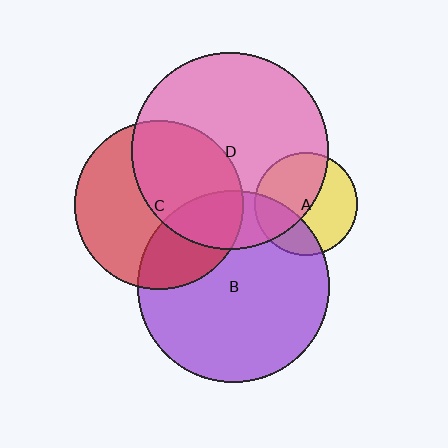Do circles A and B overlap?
Yes.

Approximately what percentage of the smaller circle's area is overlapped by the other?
Approximately 30%.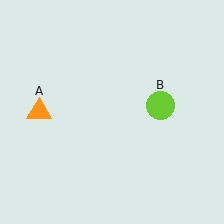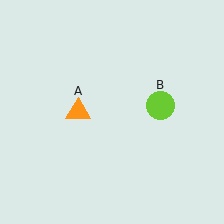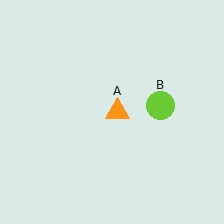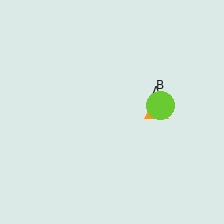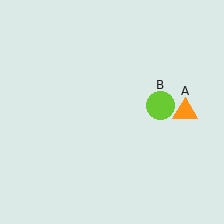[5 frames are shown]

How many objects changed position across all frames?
1 object changed position: orange triangle (object A).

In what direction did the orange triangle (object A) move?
The orange triangle (object A) moved right.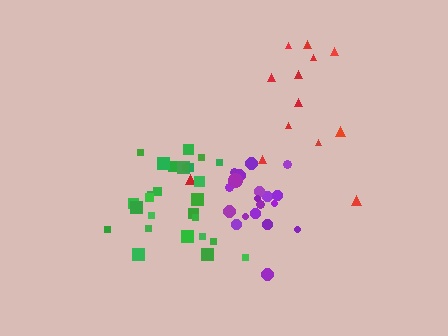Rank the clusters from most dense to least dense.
purple, green, red.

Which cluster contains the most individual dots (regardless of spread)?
Green (27).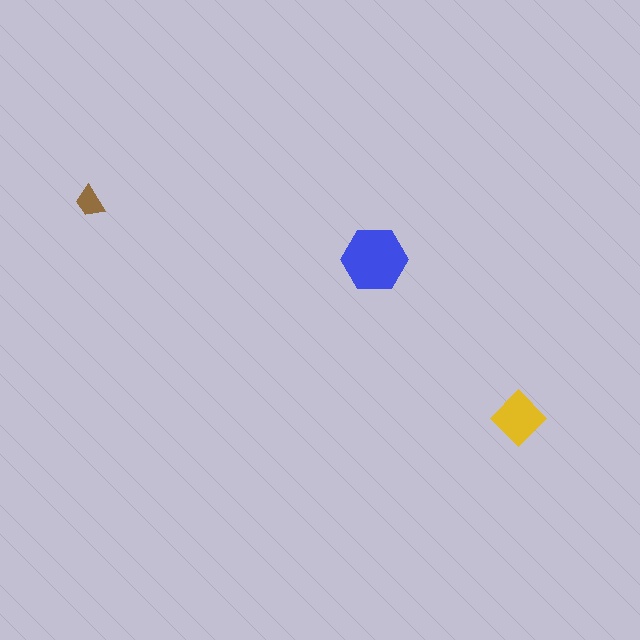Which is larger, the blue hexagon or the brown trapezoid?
The blue hexagon.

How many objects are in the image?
There are 3 objects in the image.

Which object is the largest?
The blue hexagon.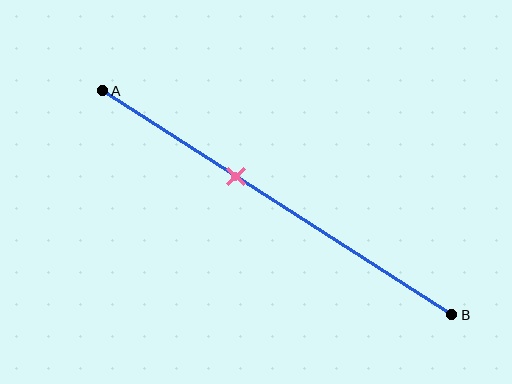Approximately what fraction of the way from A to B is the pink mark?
The pink mark is approximately 40% of the way from A to B.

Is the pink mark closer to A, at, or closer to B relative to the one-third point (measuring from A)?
The pink mark is closer to point B than the one-third point of segment AB.